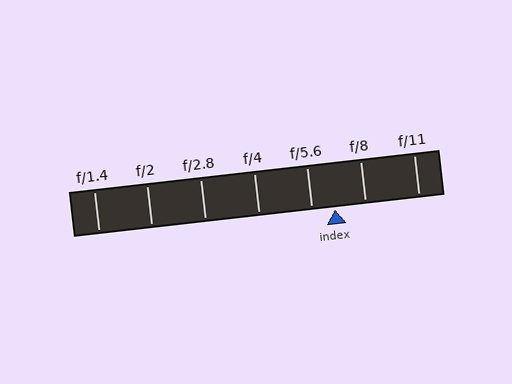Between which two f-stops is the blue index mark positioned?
The index mark is between f/5.6 and f/8.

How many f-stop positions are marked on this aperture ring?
There are 7 f-stop positions marked.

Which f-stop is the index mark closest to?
The index mark is closest to f/5.6.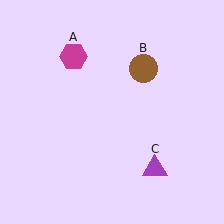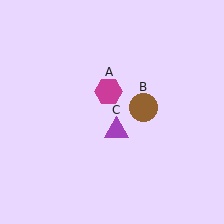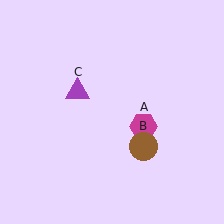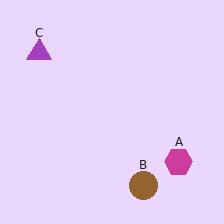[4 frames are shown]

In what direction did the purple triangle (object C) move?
The purple triangle (object C) moved up and to the left.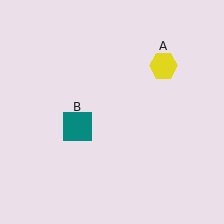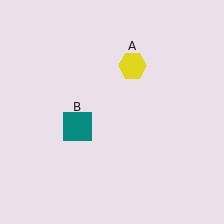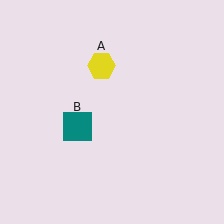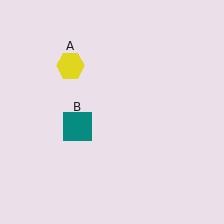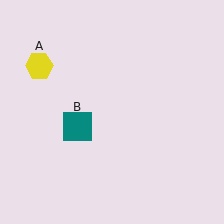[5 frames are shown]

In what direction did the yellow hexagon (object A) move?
The yellow hexagon (object A) moved left.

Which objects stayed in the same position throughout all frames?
Teal square (object B) remained stationary.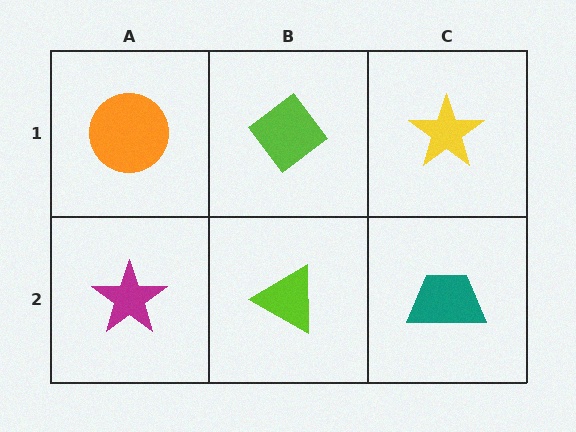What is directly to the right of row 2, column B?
A teal trapezoid.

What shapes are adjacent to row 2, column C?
A yellow star (row 1, column C), a lime triangle (row 2, column B).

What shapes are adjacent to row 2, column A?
An orange circle (row 1, column A), a lime triangle (row 2, column B).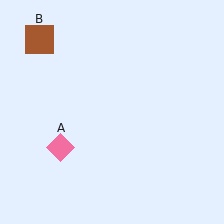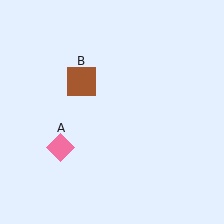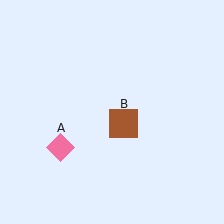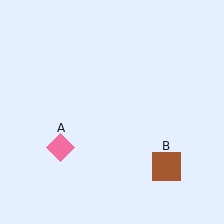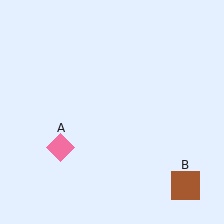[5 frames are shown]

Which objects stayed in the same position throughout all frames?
Pink diamond (object A) remained stationary.